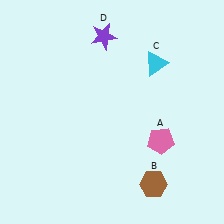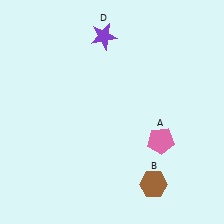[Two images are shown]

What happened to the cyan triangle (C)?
The cyan triangle (C) was removed in Image 2. It was in the top-right area of Image 1.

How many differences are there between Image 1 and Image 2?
There is 1 difference between the two images.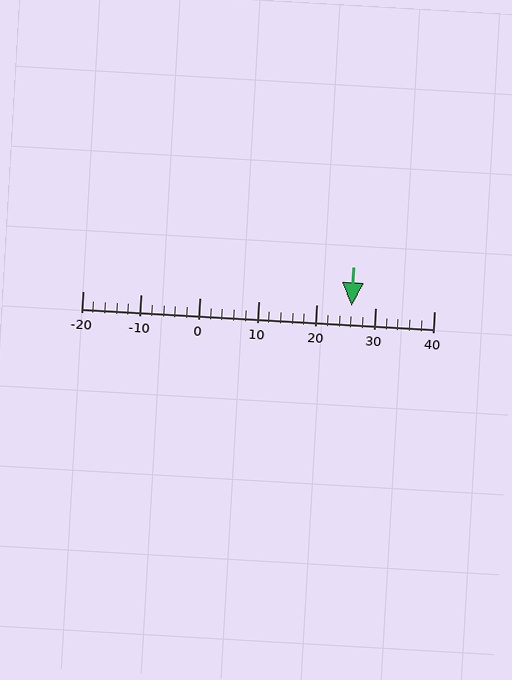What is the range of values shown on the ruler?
The ruler shows values from -20 to 40.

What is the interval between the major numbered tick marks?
The major tick marks are spaced 10 units apart.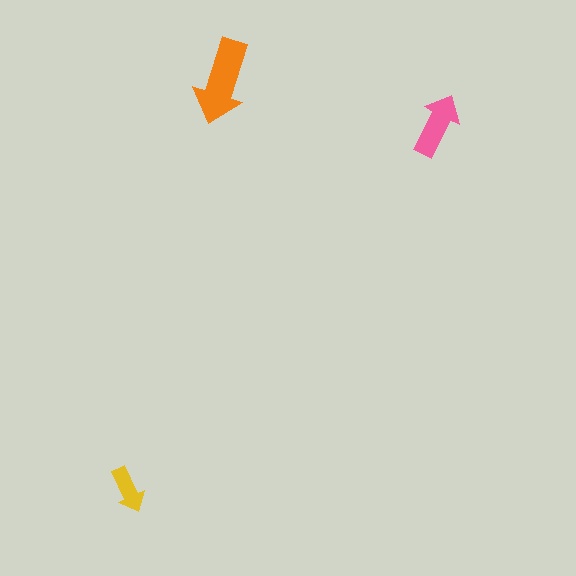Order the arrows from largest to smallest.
the orange one, the pink one, the yellow one.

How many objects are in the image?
There are 3 objects in the image.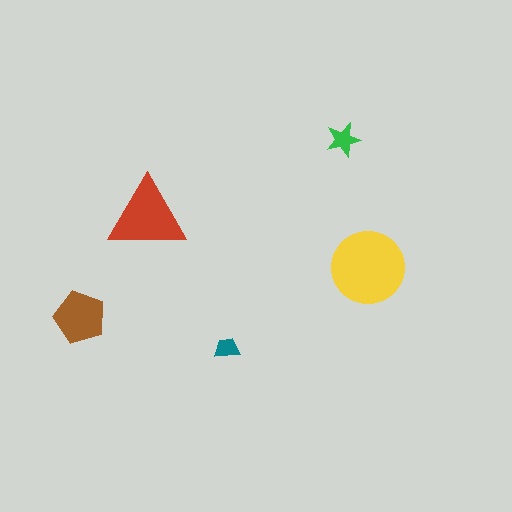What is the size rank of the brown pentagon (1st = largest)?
3rd.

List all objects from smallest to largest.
The teal trapezoid, the green star, the brown pentagon, the red triangle, the yellow circle.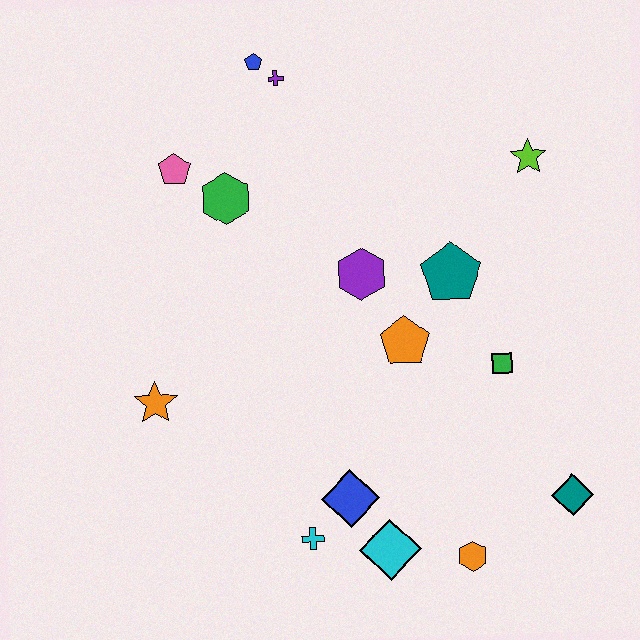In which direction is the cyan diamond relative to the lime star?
The cyan diamond is below the lime star.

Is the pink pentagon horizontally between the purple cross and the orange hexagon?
No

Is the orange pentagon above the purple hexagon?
No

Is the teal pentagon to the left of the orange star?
No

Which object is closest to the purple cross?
The blue pentagon is closest to the purple cross.